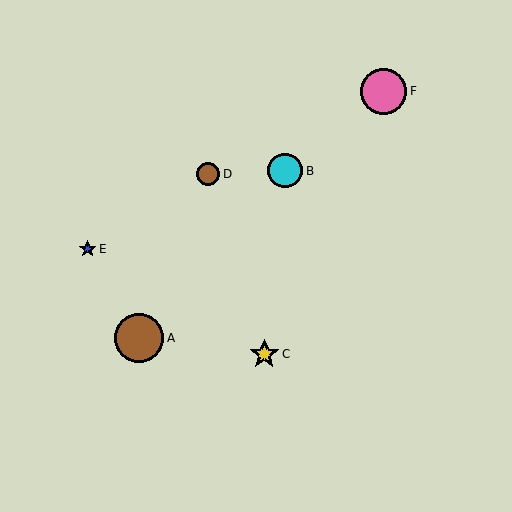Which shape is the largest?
The brown circle (labeled A) is the largest.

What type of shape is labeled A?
Shape A is a brown circle.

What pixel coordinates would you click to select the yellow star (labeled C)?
Click at (264, 354) to select the yellow star C.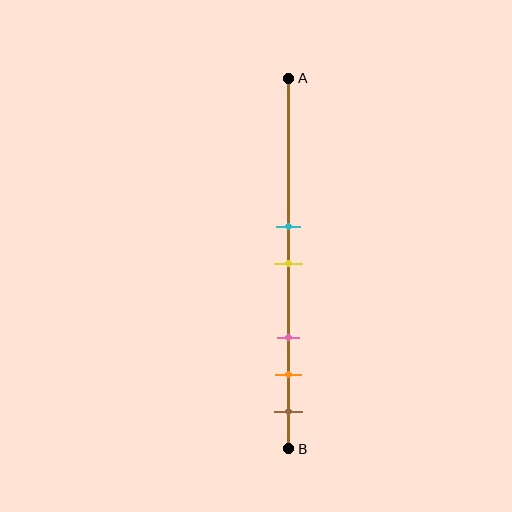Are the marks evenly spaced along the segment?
No, the marks are not evenly spaced.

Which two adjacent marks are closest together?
The cyan and yellow marks are the closest adjacent pair.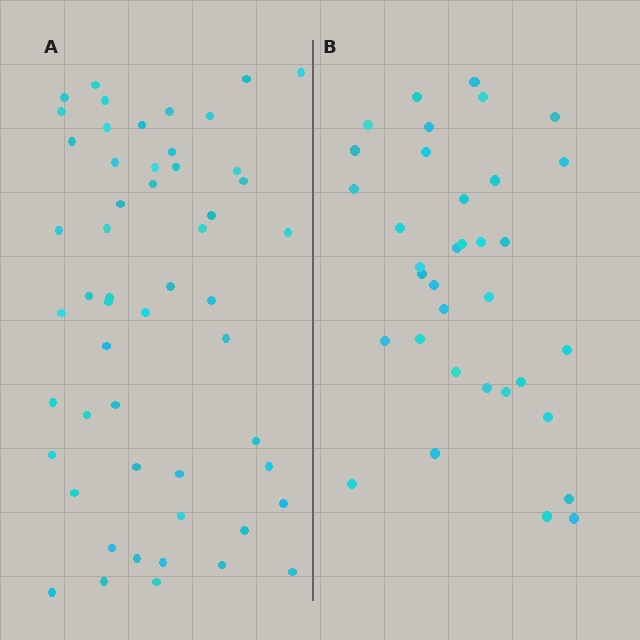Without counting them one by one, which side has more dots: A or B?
Region A (the left region) has more dots.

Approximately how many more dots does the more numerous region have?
Region A has approximately 20 more dots than region B.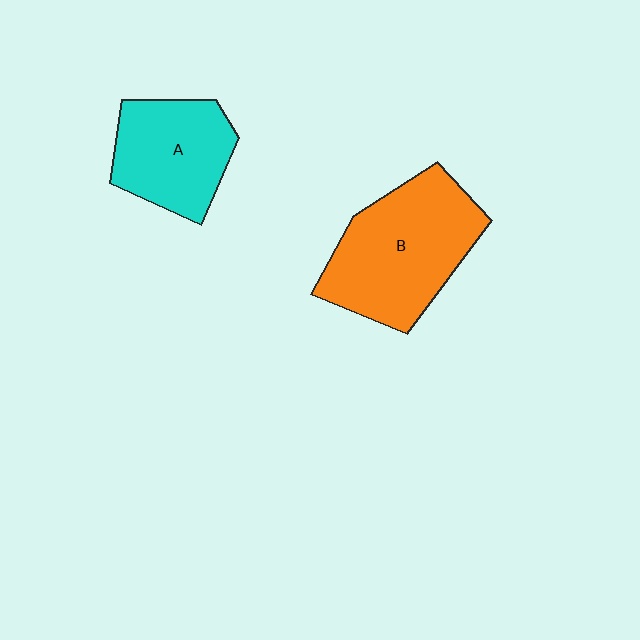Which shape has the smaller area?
Shape A (cyan).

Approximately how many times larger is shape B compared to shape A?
Approximately 1.4 times.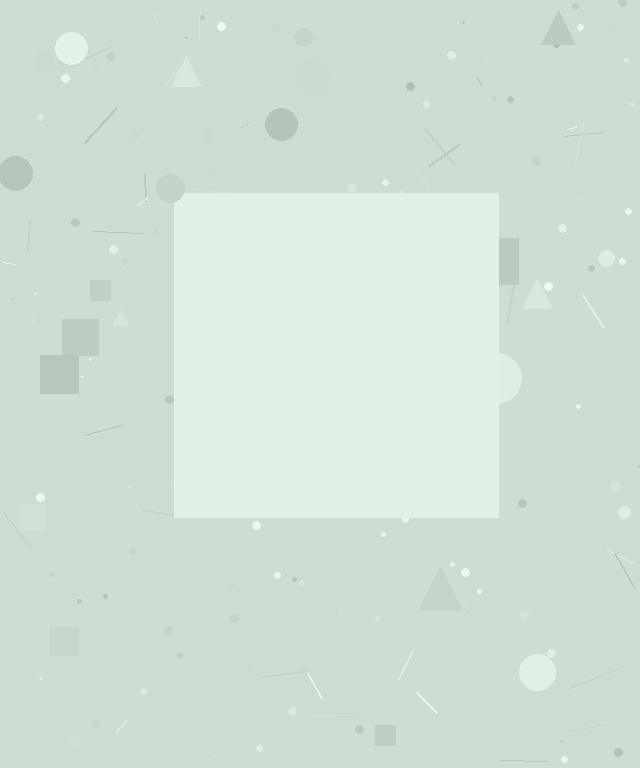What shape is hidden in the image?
A square is hidden in the image.